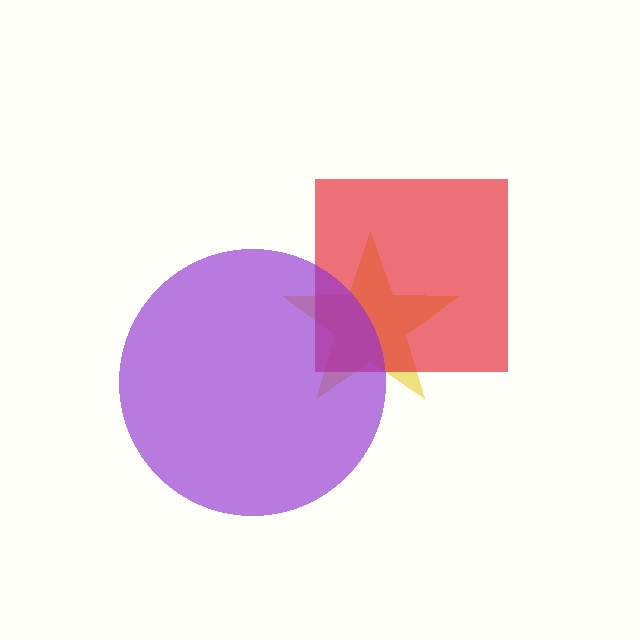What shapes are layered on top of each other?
The layered shapes are: a yellow star, a red square, a purple circle.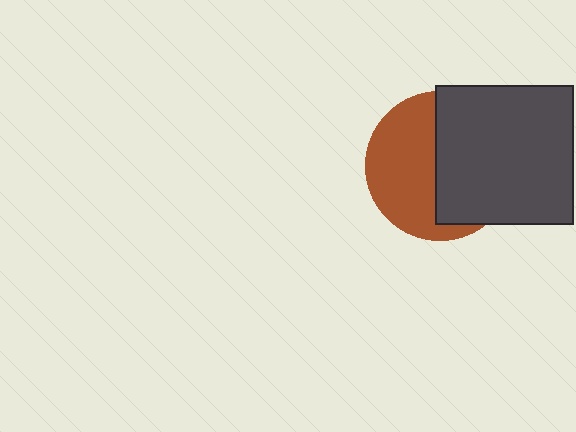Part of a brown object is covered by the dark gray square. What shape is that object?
It is a circle.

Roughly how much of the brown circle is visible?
About half of it is visible (roughly 49%).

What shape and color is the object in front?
The object in front is a dark gray square.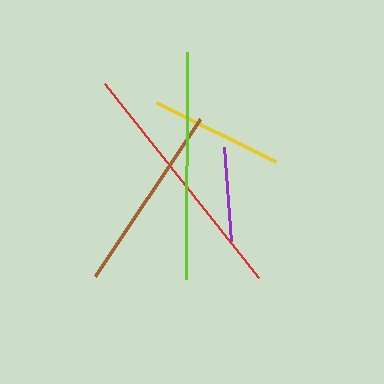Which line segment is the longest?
The red line is the longest at approximately 248 pixels.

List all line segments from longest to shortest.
From longest to shortest: red, lime, brown, yellow, purple.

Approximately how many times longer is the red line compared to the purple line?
The red line is approximately 2.6 times the length of the purple line.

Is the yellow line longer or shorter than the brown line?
The brown line is longer than the yellow line.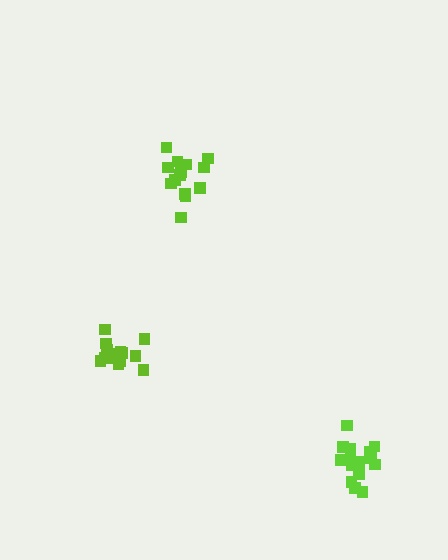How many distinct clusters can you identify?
There are 3 distinct clusters.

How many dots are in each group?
Group 1: 15 dots, Group 2: 14 dots, Group 3: 16 dots (45 total).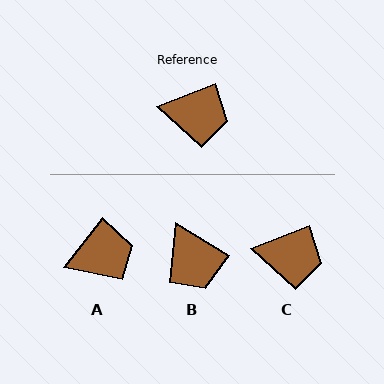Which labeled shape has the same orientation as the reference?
C.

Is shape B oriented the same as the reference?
No, it is off by about 54 degrees.